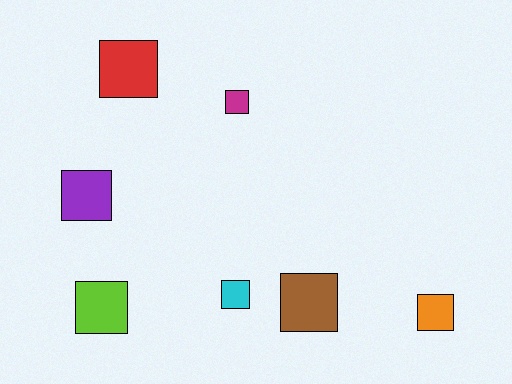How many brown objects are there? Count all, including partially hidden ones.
There is 1 brown object.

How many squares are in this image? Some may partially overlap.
There are 7 squares.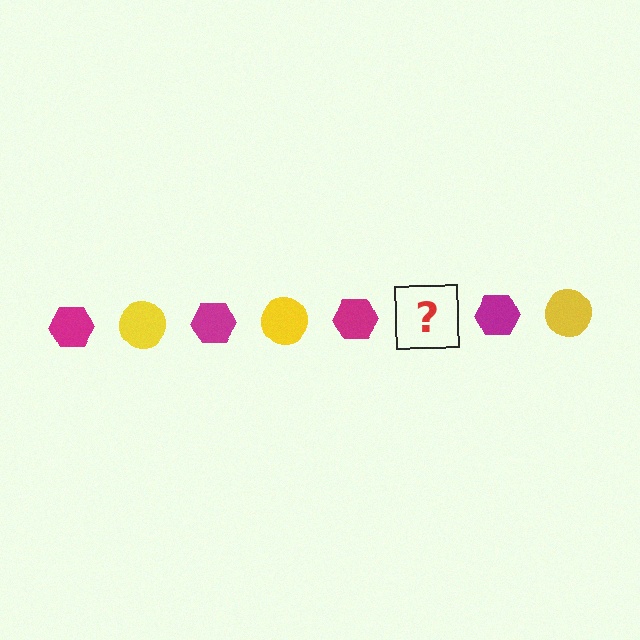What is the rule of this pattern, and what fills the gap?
The rule is that the pattern alternates between magenta hexagon and yellow circle. The gap should be filled with a yellow circle.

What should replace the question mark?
The question mark should be replaced with a yellow circle.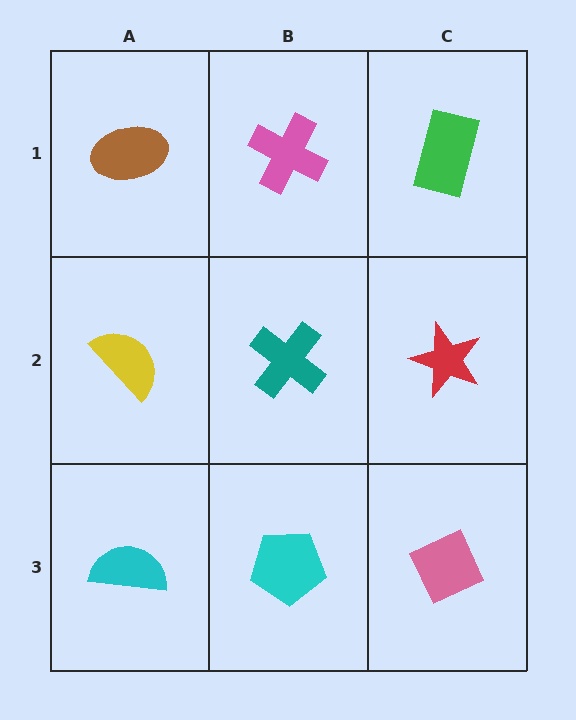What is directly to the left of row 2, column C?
A teal cross.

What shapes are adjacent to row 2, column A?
A brown ellipse (row 1, column A), a cyan semicircle (row 3, column A), a teal cross (row 2, column B).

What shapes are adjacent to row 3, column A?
A yellow semicircle (row 2, column A), a cyan pentagon (row 3, column B).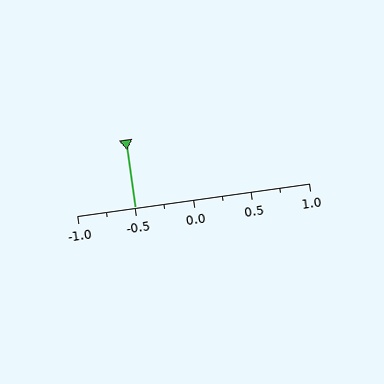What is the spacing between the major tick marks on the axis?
The major ticks are spaced 0.5 apart.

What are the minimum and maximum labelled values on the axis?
The axis runs from -1.0 to 1.0.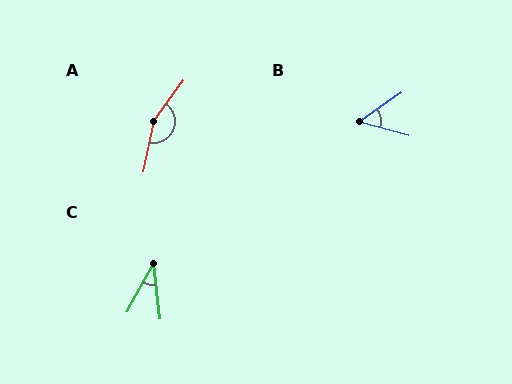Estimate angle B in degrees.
Approximately 50 degrees.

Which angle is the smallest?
C, at approximately 35 degrees.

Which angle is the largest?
A, at approximately 156 degrees.